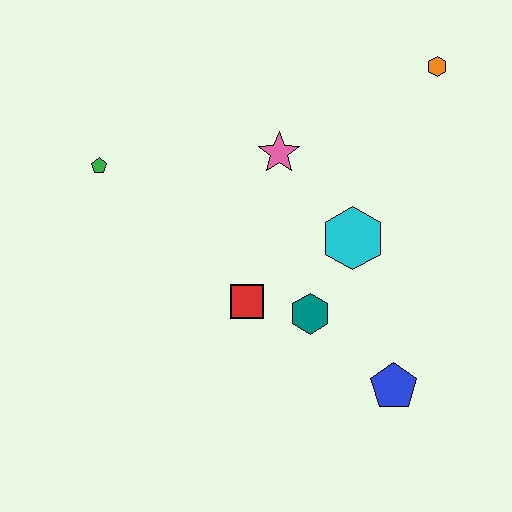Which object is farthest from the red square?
The orange hexagon is farthest from the red square.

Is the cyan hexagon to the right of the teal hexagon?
Yes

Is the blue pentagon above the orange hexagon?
No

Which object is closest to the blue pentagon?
The teal hexagon is closest to the blue pentagon.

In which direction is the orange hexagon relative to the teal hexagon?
The orange hexagon is above the teal hexagon.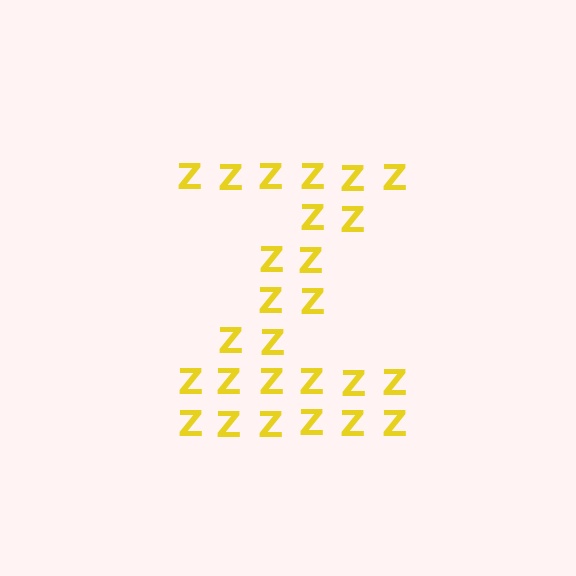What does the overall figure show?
The overall figure shows the letter Z.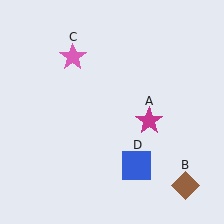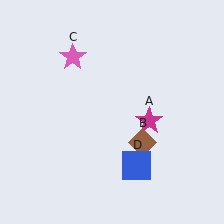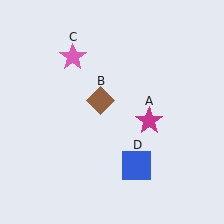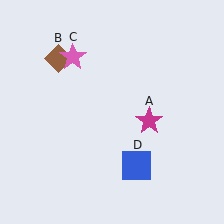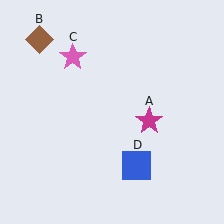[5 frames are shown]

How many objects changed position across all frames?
1 object changed position: brown diamond (object B).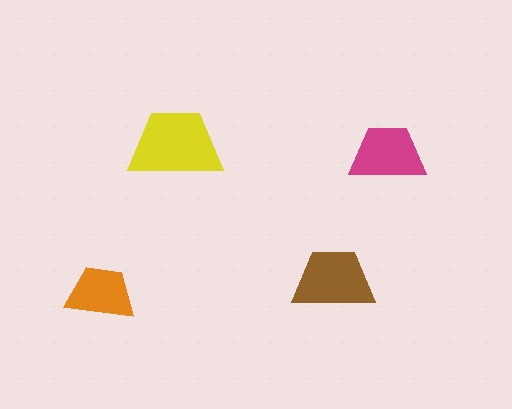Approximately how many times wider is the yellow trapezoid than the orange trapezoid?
About 1.5 times wider.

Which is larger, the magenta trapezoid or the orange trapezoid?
The magenta one.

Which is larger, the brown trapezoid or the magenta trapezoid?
The brown one.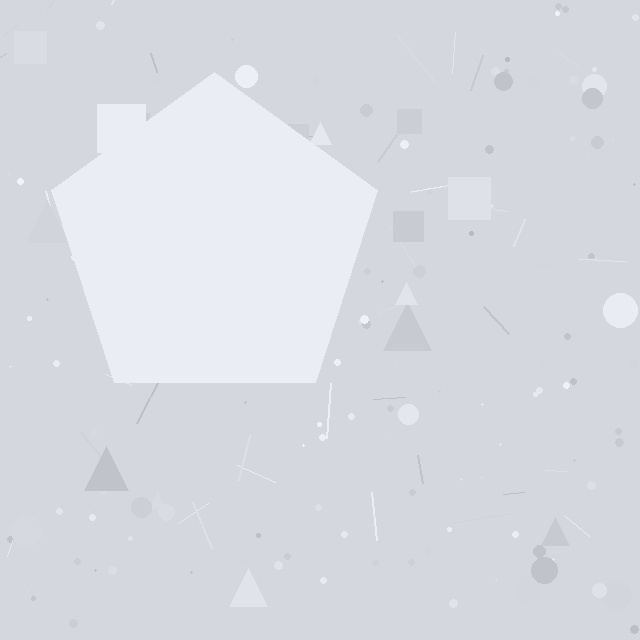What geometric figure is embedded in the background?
A pentagon is embedded in the background.